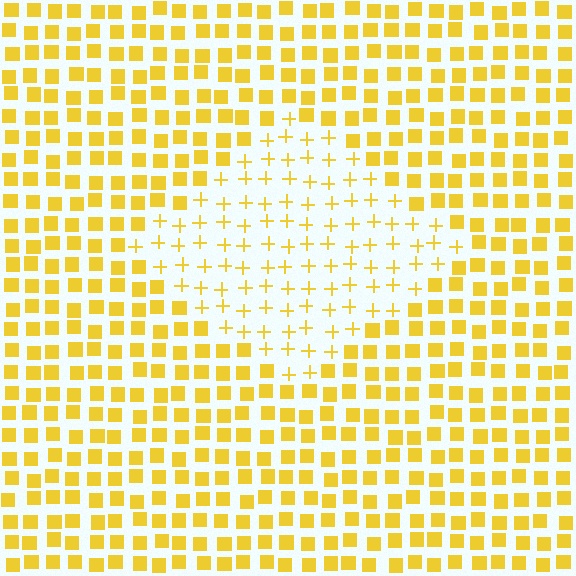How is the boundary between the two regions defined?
The boundary is defined by a change in element shape: plus signs inside vs. squares outside. All elements share the same color and spacing.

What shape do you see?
I see a diamond.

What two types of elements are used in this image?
The image uses plus signs inside the diamond region and squares outside it.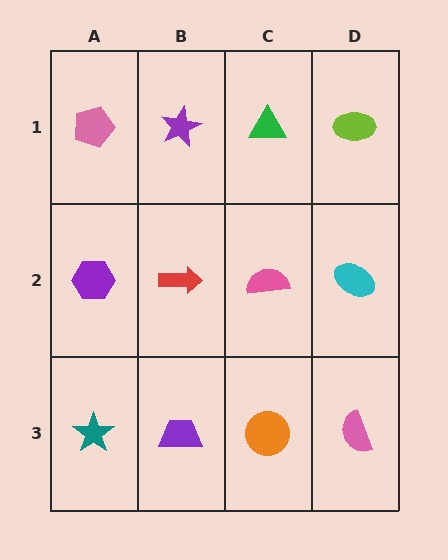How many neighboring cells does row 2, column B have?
4.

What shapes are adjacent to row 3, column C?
A pink semicircle (row 2, column C), a purple trapezoid (row 3, column B), a pink semicircle (row 3, column D).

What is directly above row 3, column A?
A purple hexagon.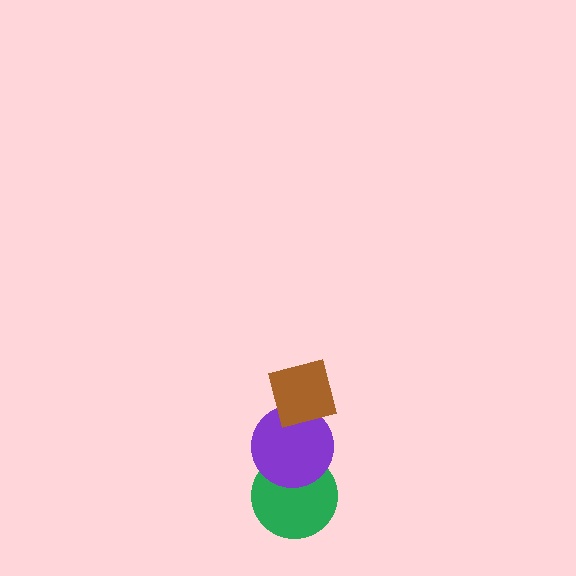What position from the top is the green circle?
The green circle is 3rd from the top.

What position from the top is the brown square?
The brown square is 1st from the top.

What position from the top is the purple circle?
The purple circle is 2nd from the top.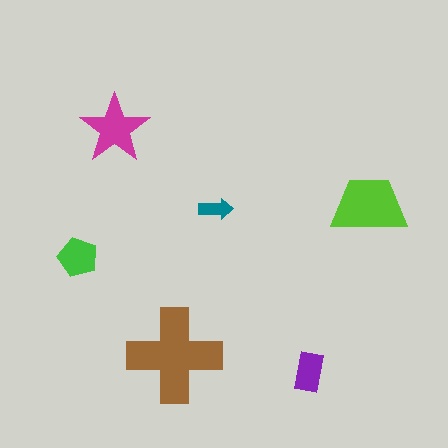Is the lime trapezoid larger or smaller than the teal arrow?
Larger.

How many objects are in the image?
There are 6 objects in the image.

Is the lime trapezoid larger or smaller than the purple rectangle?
Larger.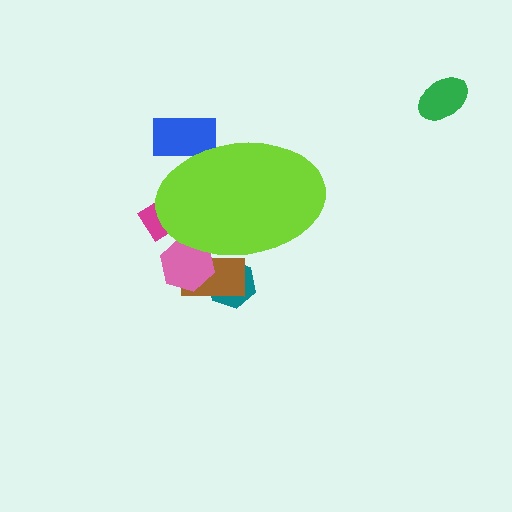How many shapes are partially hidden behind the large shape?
5 shapes are partially hidden.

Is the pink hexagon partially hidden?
Yes, the pink hexagon is partially hidden behind the lime ellipse.